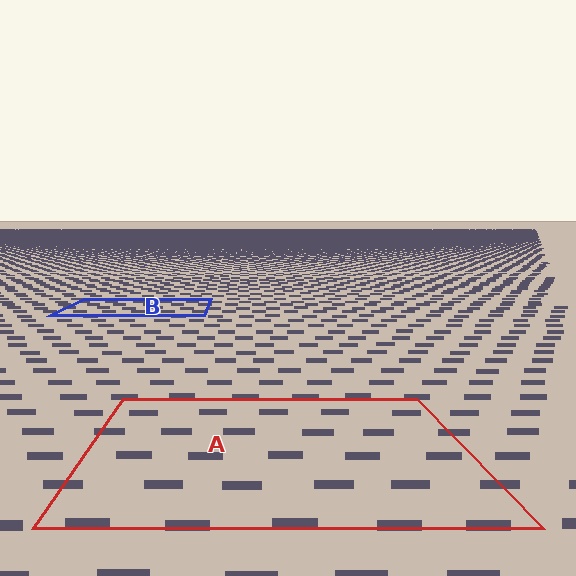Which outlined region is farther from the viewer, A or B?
Region B is farther from the viewer — the texture elements inside it appear smaller and more densely packed.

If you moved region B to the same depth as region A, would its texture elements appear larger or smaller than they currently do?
They would appear larger. At a closer depth, the same texture elements are projected at a bigger on-screen size.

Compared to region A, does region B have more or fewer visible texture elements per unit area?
Region B has more texture elements per unit area — they are packed more densely because it is farther away.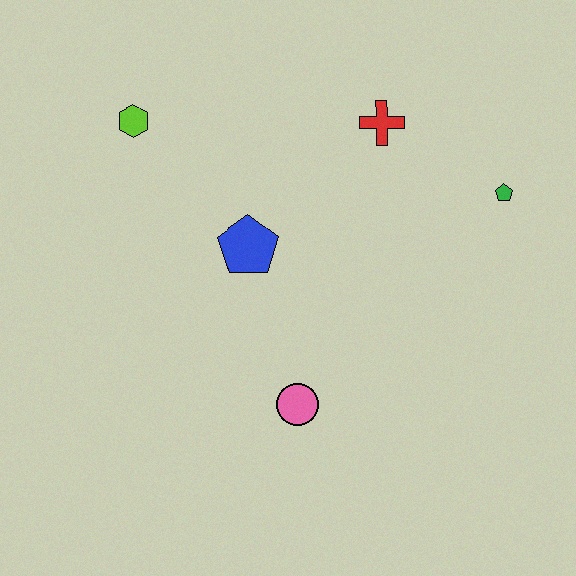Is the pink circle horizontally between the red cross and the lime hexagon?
Yes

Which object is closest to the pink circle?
The blue pentagon is closest to the pink circle.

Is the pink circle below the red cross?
Yes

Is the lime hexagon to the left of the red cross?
Yes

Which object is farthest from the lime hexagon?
The green pentagon is farthest from the lime hexagon.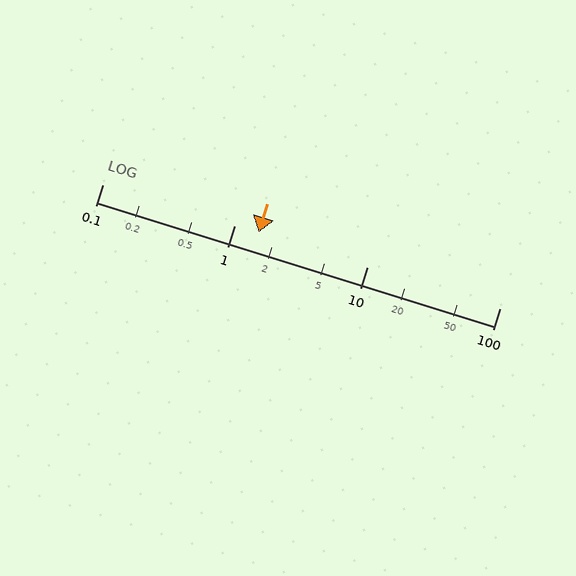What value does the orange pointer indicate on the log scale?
The pointer indicates approximately 1.5.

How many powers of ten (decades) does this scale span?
The scale spans 3 decades, from 0.1 to 100.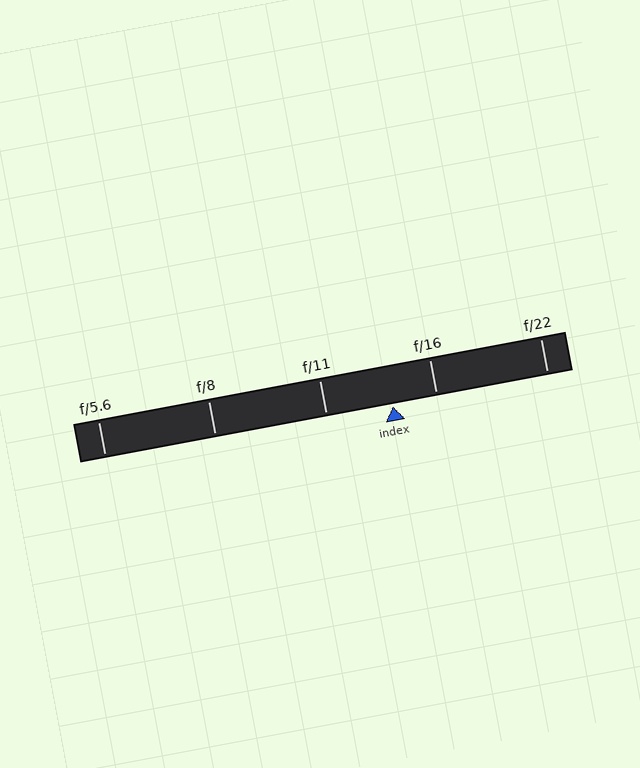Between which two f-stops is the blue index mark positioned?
The index mark is between f/11 and f/16.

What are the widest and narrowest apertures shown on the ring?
The widest aperture shown is f/5.6 and the narrowest is f/22.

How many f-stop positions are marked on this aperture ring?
There are 5 f-stop positions marked.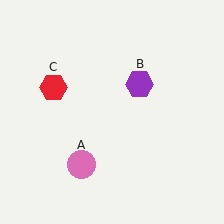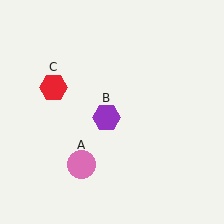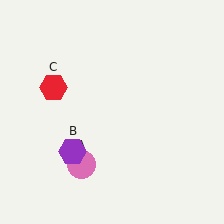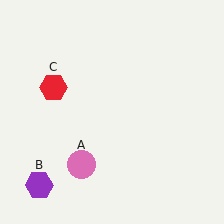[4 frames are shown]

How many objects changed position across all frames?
1 object changed position: purple hexagon (object B).